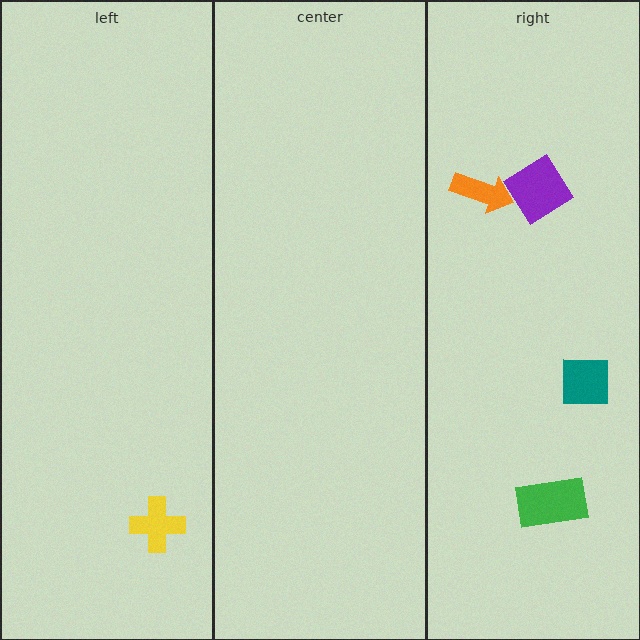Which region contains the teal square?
The right region.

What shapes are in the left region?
The yellow cross.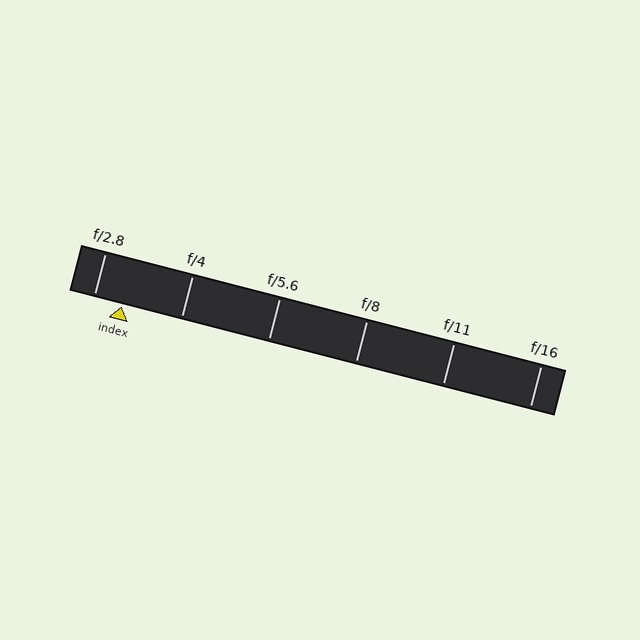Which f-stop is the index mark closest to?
The index mark is closest to f/2.8.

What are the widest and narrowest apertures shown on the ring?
The widest aperture shown is f/2.8 and the narrowest is f/16.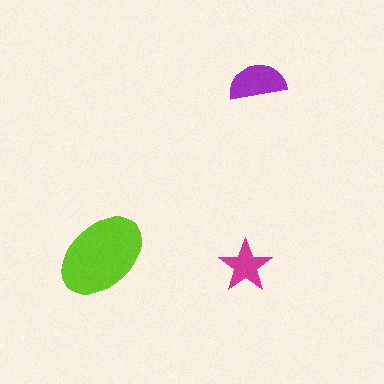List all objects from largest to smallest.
The lime ellipse, the purple semicircle, the magenta star.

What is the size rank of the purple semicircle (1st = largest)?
2nd.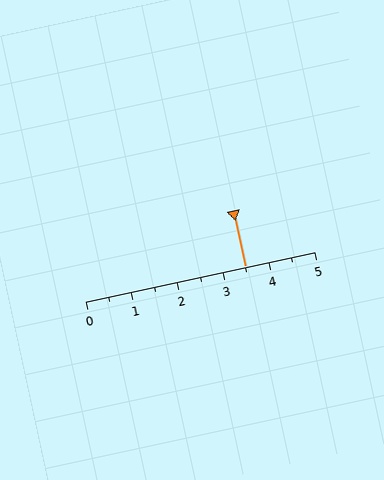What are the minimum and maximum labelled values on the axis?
The axis runs from 0 to 5.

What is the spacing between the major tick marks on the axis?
The major ticks are spaced 1 apart.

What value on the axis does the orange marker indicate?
The marker indicates approximately 3.5.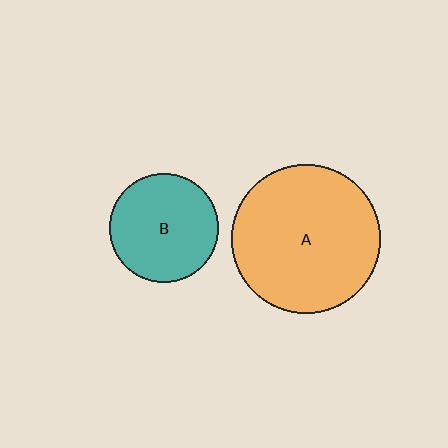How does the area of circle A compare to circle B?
Approximately 1.8 times.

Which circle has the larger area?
Circle A (orange).